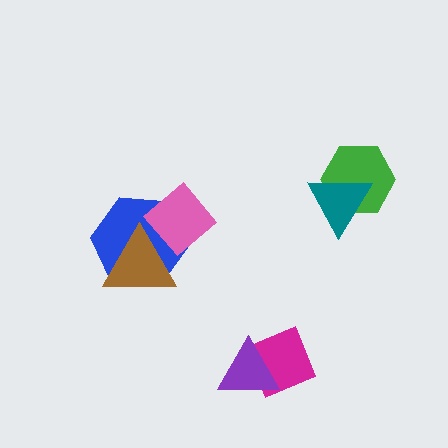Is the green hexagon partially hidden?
Yes, it is partially covered by another shape.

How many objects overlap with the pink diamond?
2 objects overlap with the pink diamond.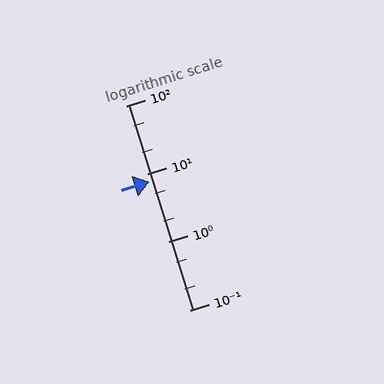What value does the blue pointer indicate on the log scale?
The pointer indicates approximately 7.8.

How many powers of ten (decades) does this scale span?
The scale spans 3 decades, from 0.1 to 100.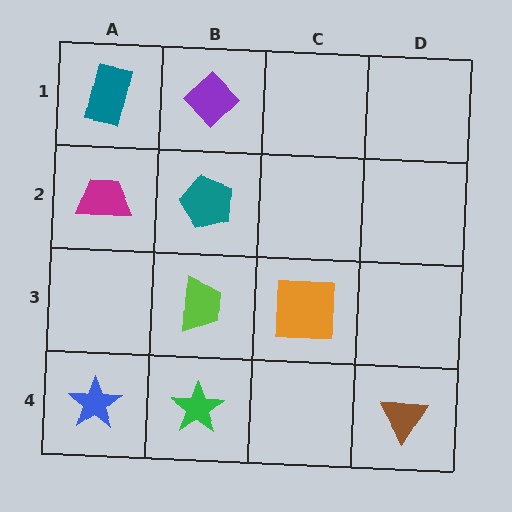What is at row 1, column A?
A teal rectangle.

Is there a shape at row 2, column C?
No, that cell is empty.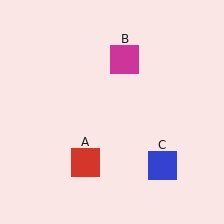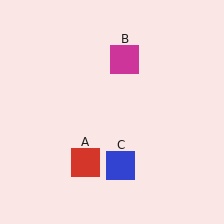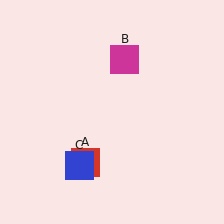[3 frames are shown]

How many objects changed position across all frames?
1 object changed position: blue square (object C).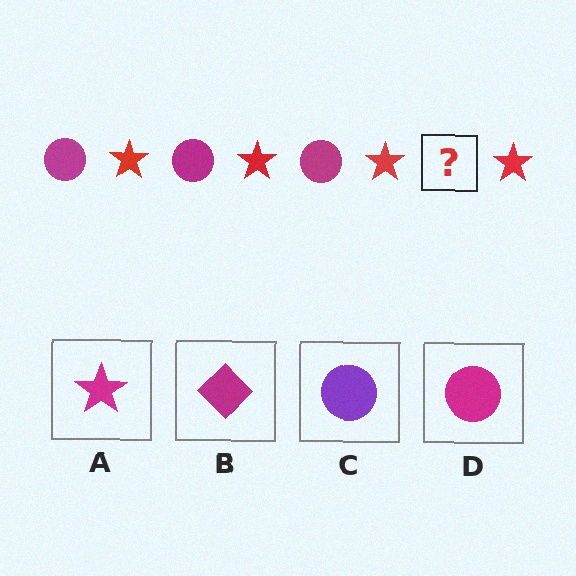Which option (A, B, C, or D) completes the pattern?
D.